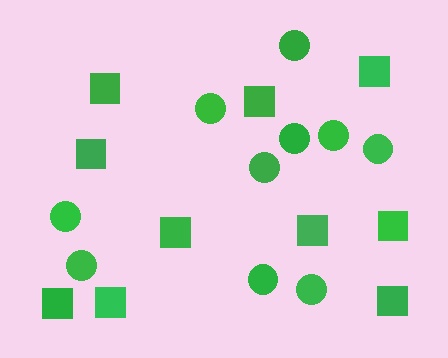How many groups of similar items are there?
There are 2 groups: one group of squares (10) and one group of circles (10).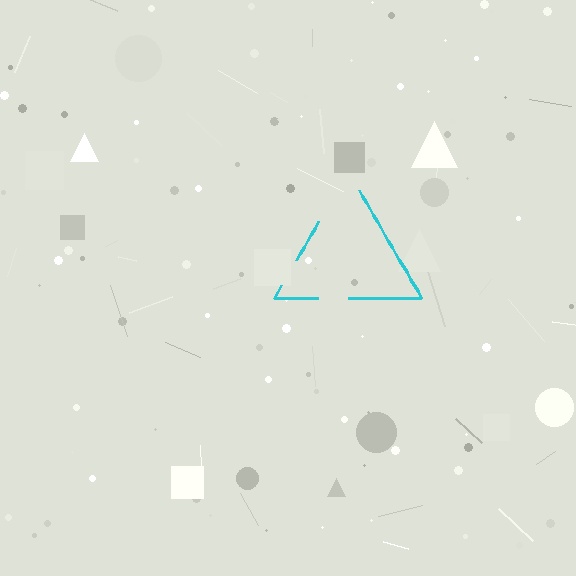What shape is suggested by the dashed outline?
The dashed outline suggests a triangle.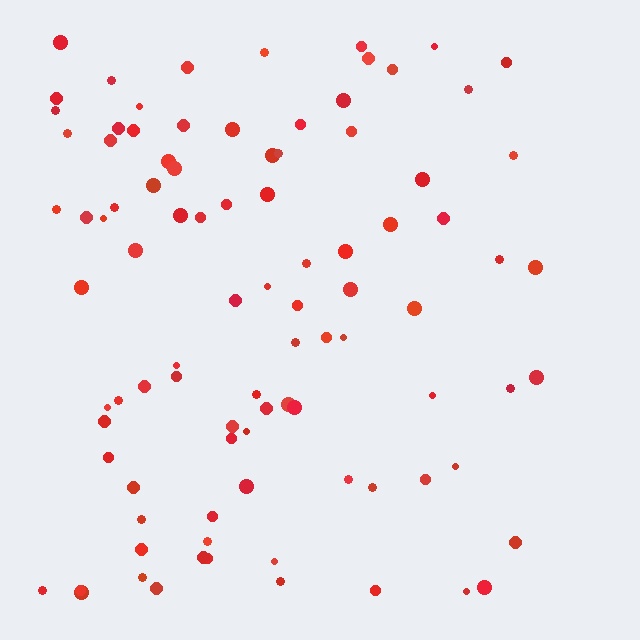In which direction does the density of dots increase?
From right to left, with the left side densest.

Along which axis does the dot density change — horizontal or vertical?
Horizontal.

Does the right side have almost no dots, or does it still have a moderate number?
Still a moderate number, just noticeably fewer than the left.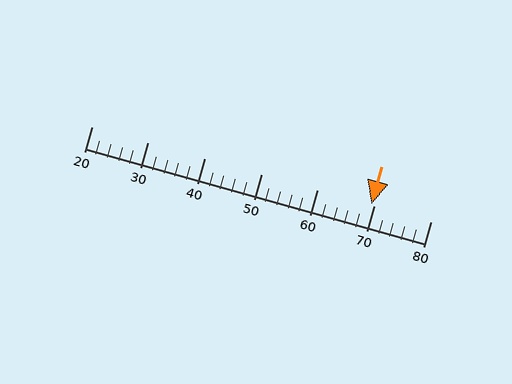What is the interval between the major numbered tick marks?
The major tick marks are spaced 10 units apart.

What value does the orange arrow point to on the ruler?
The orange arrow points to approximately 70.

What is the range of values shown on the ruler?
The ruler shows values from 20 to 80.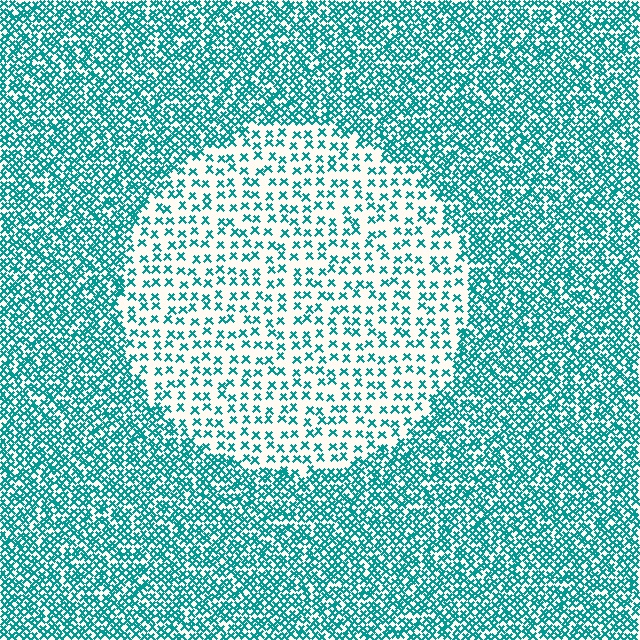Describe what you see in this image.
The image contains small teal elements arranged at two different densities. A circle-shaped region is visible where the elements are less densely packed than the surrounding area.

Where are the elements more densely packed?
The elements are more densely packed outside the circle boundary.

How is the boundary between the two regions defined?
The boundary is defined by a change in element density (approximately 2.6x ratio). All elements are the same color, size, and shape.